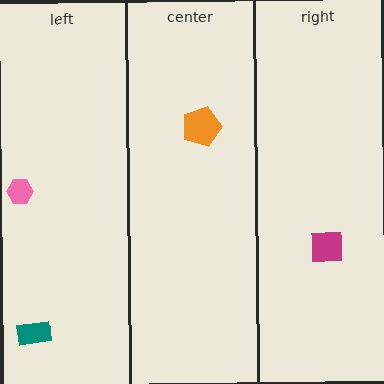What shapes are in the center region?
The orange pentagon.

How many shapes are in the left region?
2.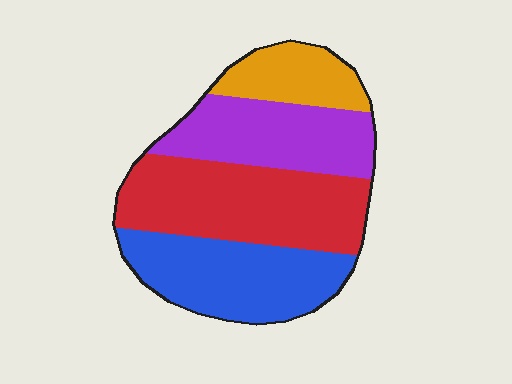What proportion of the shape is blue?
Blue covers about 30% of the shape.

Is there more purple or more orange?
Purple.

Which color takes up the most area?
Red, at roughly 35%.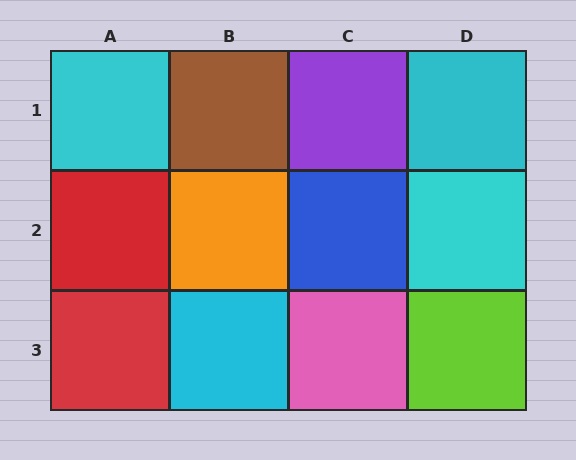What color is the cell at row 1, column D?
Cyan.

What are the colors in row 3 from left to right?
Red, cyan, pink, lime.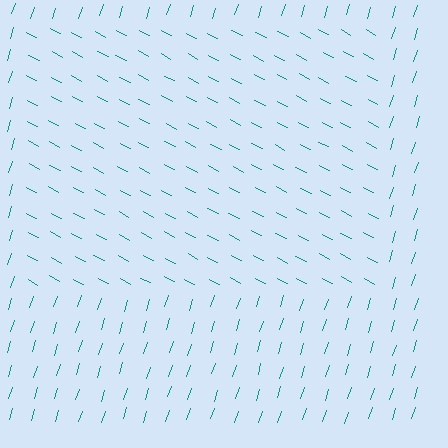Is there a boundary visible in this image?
Yes, there is a texture boundary formed by a change in line orientation.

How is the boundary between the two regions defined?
The boundary is defined purely by a change in line orientation (approximately 80 degrees difference). All lines are the same color and thickness.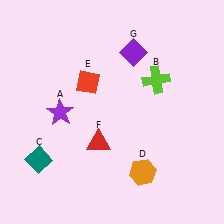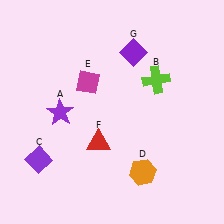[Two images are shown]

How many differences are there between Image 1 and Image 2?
There are 2 differences between the two images.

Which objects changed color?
C changed from teal to purple. E changed from red to magenta.